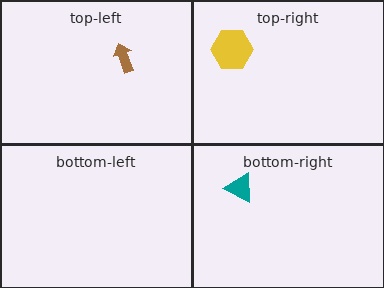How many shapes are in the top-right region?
1.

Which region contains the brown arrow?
The top-left region.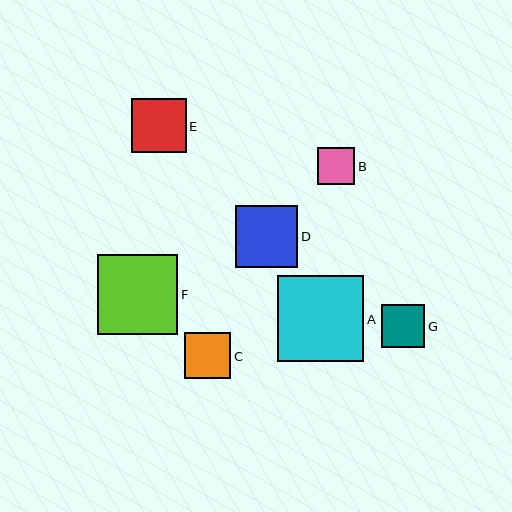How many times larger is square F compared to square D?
Square F is approximately 1.3 times the size of square D.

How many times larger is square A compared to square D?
Square A is approximately 1.4 times the size of square D.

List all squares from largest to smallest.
From largest to smallest: A, F, D, E, C, G, B.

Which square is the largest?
Square A is the largest with a size of approximately 86 pixels.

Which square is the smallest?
Square B is the smallest with a size of approximately 37 pixels.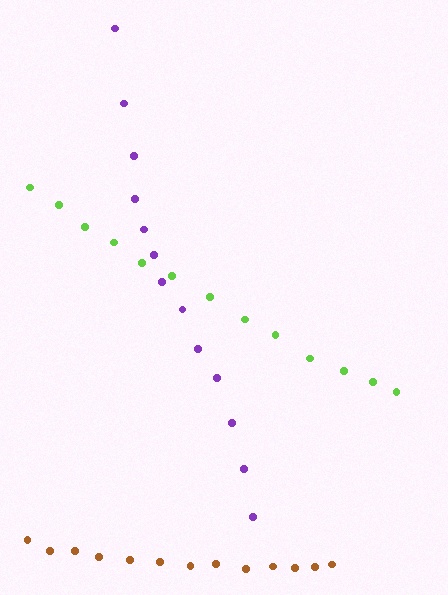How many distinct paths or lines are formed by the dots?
There are 3 distinct paths.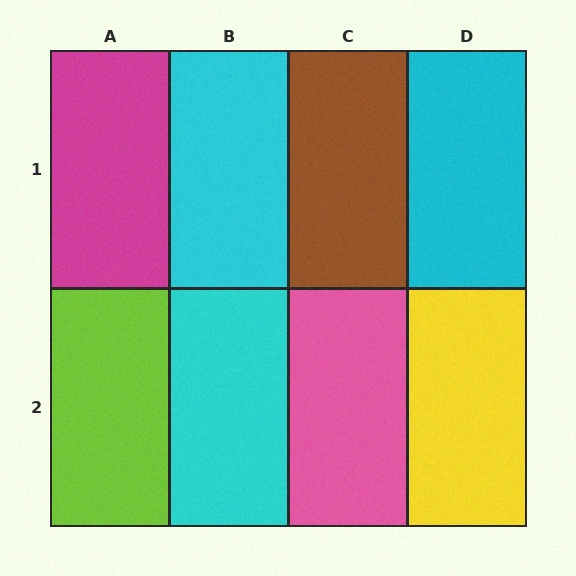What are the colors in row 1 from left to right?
Magenta, cyan, brown, cyan.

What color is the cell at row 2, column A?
Lime.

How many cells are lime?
1 cell is lime.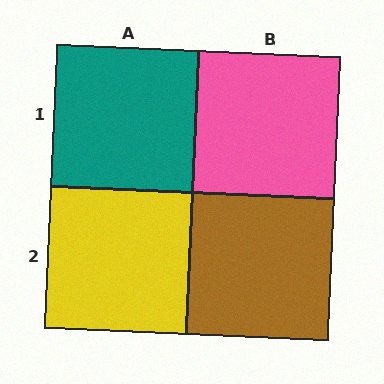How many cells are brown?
1 cell is brown.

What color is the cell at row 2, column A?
Yellow.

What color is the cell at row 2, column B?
Brown.